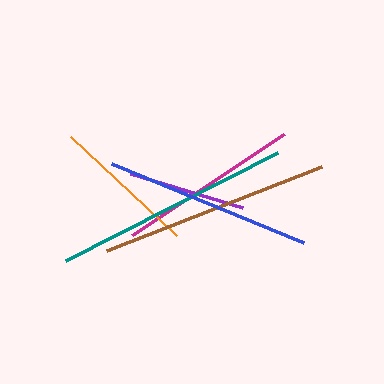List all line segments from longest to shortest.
From longest to shortest: teal, brown, blue, magenta, orange, purple.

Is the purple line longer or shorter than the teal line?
The teal line is longer than the purple line.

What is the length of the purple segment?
The purple segment is approximately 117 pixels long.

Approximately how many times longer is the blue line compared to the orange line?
The blue line is approximately 1.4 times the length of the orange line.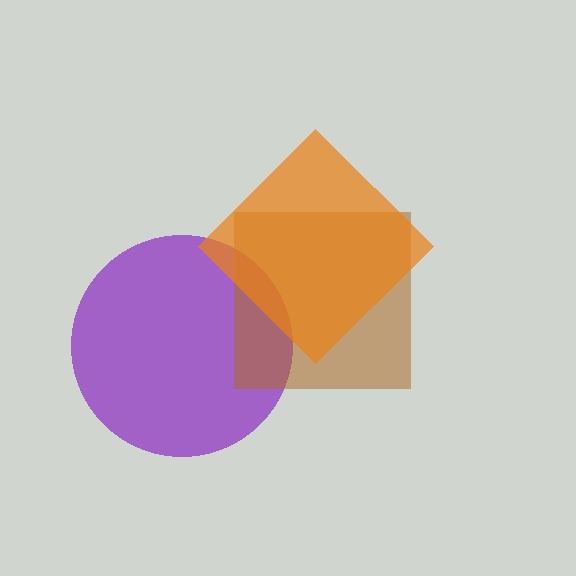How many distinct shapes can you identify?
There are 3 distinct shapes: a purple circle, a brown square, an orange diamond.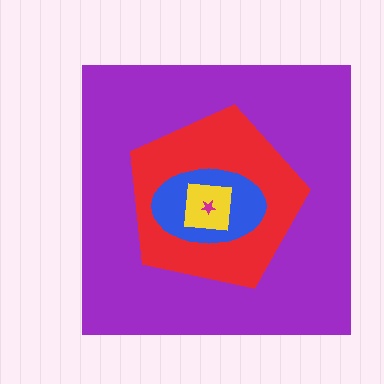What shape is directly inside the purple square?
The red pentagon.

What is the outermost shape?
The purple square.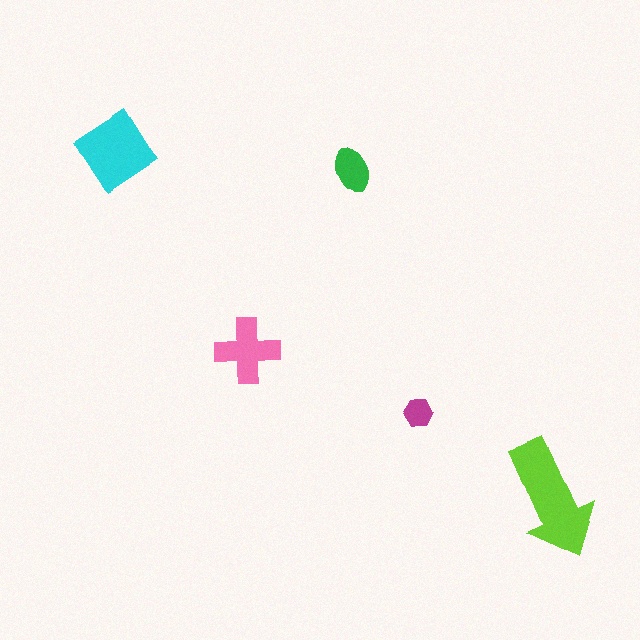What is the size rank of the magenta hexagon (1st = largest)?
5th.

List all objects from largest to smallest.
The lime arrow, the cyan diamond, the pink cross, the green ellipse, the magenta hexagon.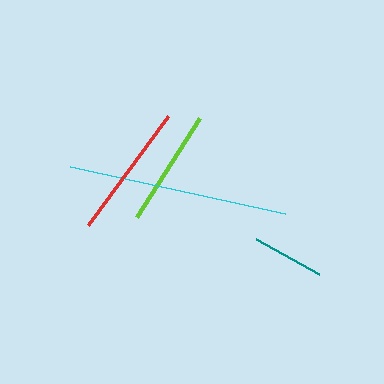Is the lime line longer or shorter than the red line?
The red line is longer than the lime line.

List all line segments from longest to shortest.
From longest to shortest: cyan, red, lime, teal.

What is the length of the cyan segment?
The cyan segment is approximately 220 pixels long.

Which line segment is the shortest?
The teal line is the shortest at approximately 72 pixels.